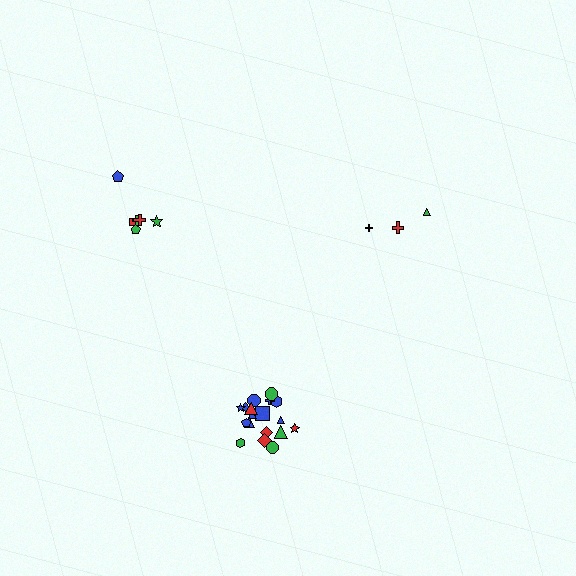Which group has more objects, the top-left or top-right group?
The top-left group.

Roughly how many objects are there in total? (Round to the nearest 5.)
Roughly 25 objects in total.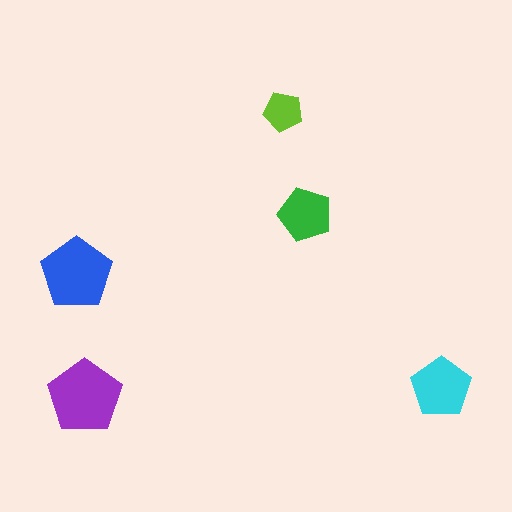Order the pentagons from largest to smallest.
the purple one, the blue one, the cyan one, the green one, the lime one.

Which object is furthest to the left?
The blue pentagon is leftmost.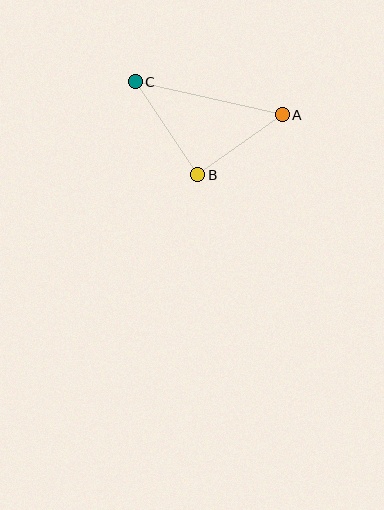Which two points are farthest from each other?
Points A and C are farthest from each other.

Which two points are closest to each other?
Points A and B are closest to each other.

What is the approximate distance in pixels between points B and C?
The distance between B and C is approximately 112 pixels.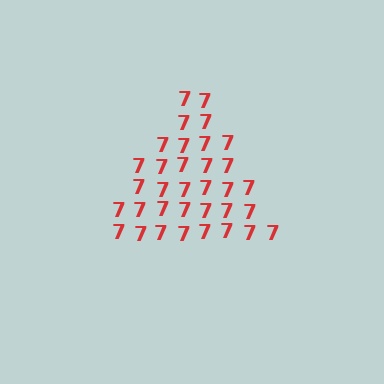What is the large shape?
The large shape is a triangle.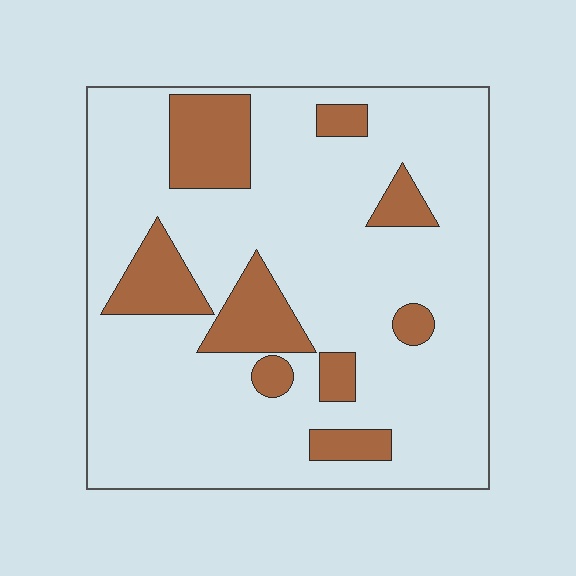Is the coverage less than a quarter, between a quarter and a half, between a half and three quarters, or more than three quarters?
Less than a quarter.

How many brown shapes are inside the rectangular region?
9.